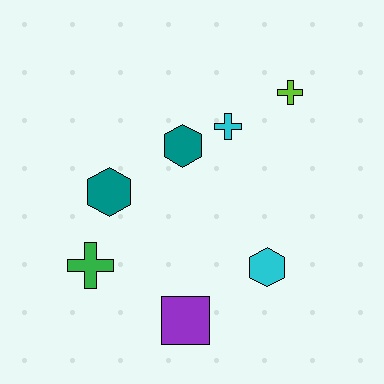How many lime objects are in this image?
There is 1 lime object.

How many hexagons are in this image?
There are 3 hexagons.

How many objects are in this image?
There are 7 objects.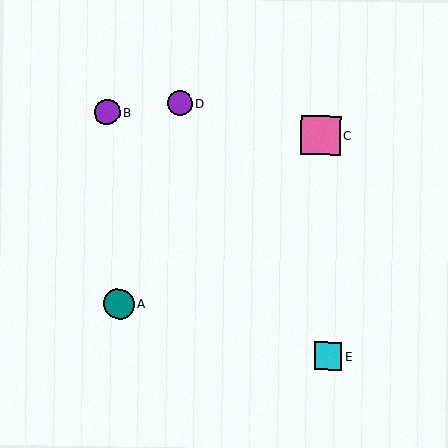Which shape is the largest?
The pink square (labeled C) is the largest.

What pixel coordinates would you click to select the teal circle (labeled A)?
Click at (119, 304) to select the teal circle A.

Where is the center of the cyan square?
The center of the cyan square is at (328, 356).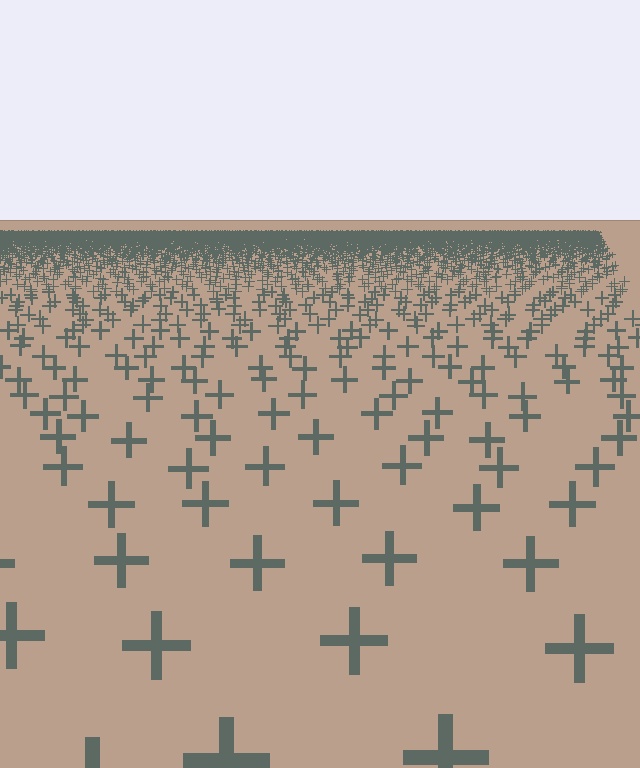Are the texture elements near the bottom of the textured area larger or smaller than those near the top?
Larger. Near the bottom, elements are closer to the viewer and appear at a bigger on-screen size.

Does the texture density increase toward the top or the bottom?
Density increases toward the top.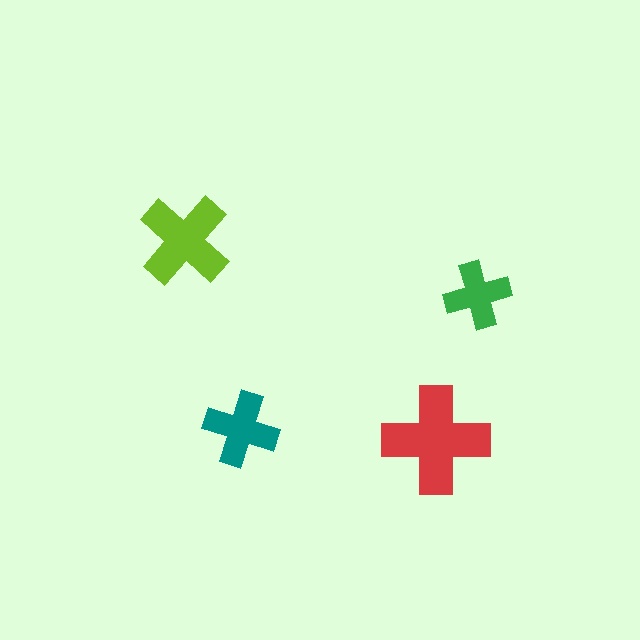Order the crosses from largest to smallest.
the red one, the lime one, the teal one, the green one.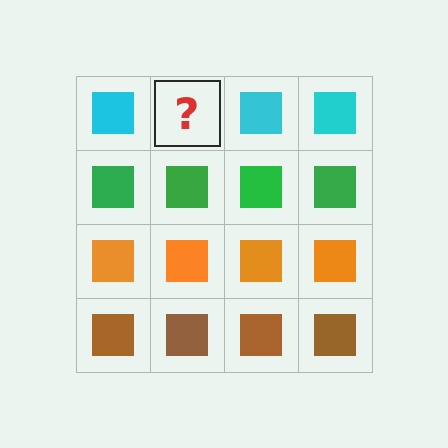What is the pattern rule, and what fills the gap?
The rule is that each row has a consistent color. The gap should be filled with a cyan square.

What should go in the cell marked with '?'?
The missing cell should contain a cyan square.